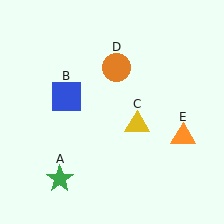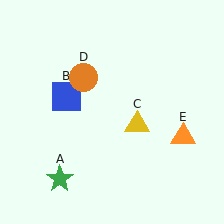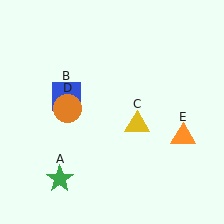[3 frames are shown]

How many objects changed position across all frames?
1 object changed position: orange circle (object D).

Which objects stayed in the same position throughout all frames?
Green star (object A) and blue square (object B) and yellow triangle (object C) and orange triangle (object E) remained stationary.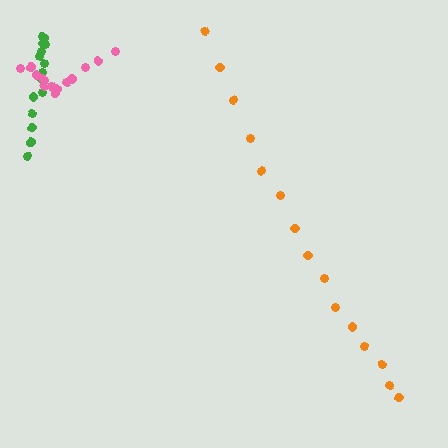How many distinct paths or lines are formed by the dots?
There are 3 distinct paths.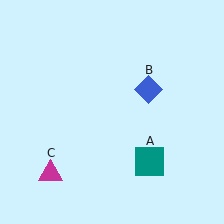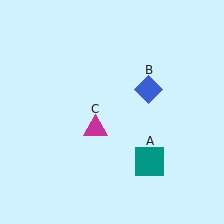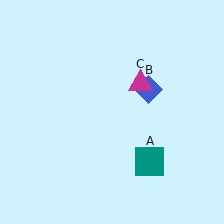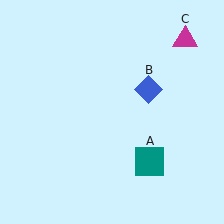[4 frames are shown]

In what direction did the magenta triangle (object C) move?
The magenta triangle (object C) moved up and to the right.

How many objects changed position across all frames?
1 object changed position: magenta triangle (object C).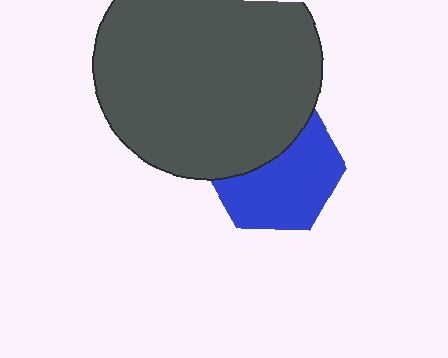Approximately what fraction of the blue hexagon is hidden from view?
Roughly 39% of the blue hexagon is hidden behind the dark gray circle.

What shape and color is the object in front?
The object in front is a dark gray circle.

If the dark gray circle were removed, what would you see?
You would see the complete blue hexagon.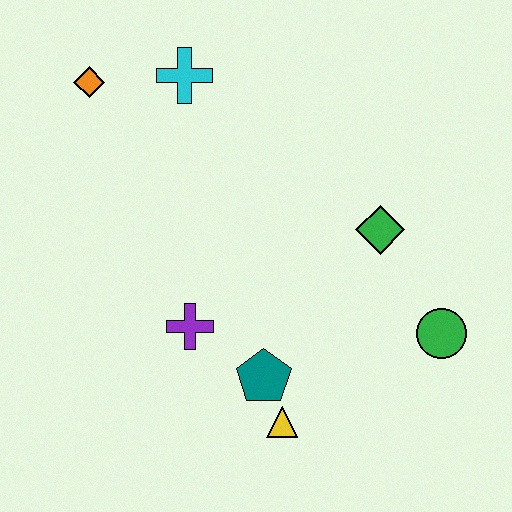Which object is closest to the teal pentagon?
The yellow triangle is closest to the teal pentagon.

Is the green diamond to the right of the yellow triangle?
Yes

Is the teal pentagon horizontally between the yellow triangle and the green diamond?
No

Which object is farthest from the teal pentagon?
The orange diamond is farthest from the teal pentagon.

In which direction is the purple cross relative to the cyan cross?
The purple cross is below the cyan cross.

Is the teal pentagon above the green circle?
No